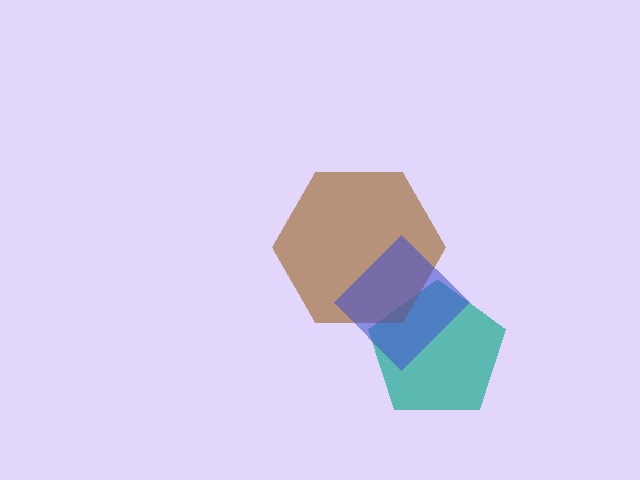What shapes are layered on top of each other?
The layered shapes are: a teal pentagon, a brown hexagon, a blue diamond.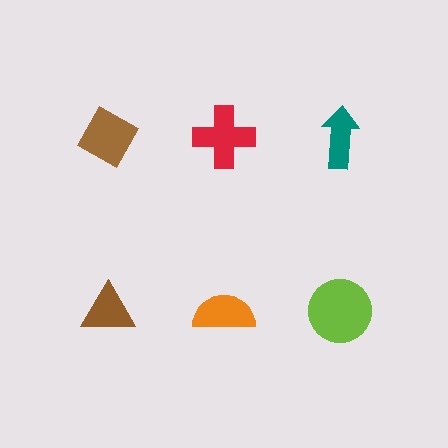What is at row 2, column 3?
A lime circle.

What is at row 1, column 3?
A teal arrow.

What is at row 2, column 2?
An orange semicircle.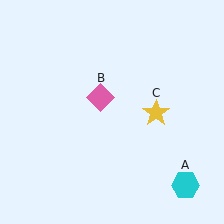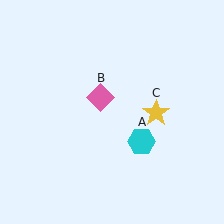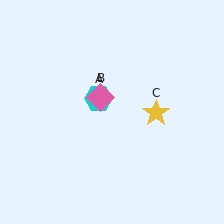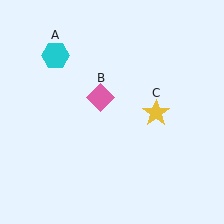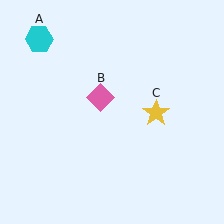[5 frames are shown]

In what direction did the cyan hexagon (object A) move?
The cyan hexagon (object A) moved up and to the left.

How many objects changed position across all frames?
1 object changed position: cyan hexagon (object A).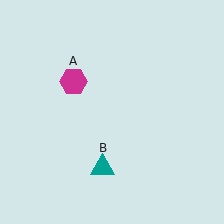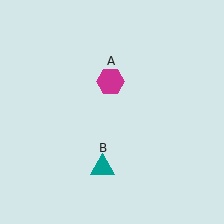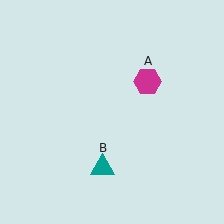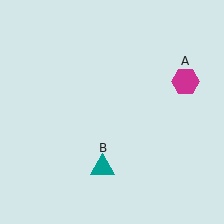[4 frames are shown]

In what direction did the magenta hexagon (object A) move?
The magenta hexagon (object A) moved right.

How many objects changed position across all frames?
1 object changed position: magenta hexagon (object A).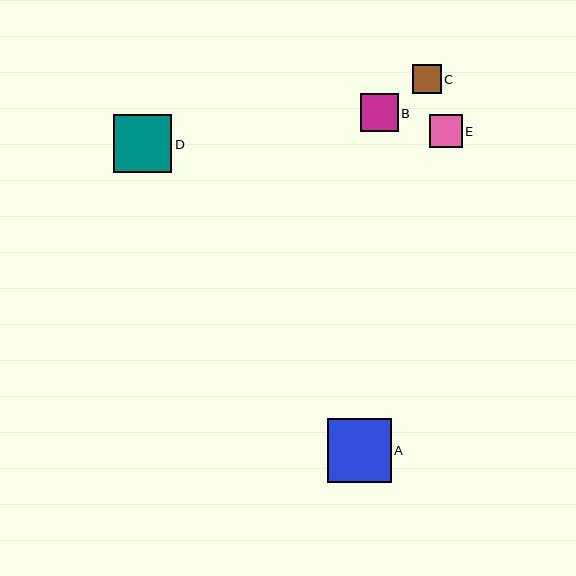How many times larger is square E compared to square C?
Square E is approximately 1.2 times the size of square C.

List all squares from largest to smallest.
From largest to smallest: A, D, B, E, C.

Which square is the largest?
Square A is the largest with a size of approximately 64 pixels.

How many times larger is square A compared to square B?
Square A is approximately 1.7 times the size of square B.